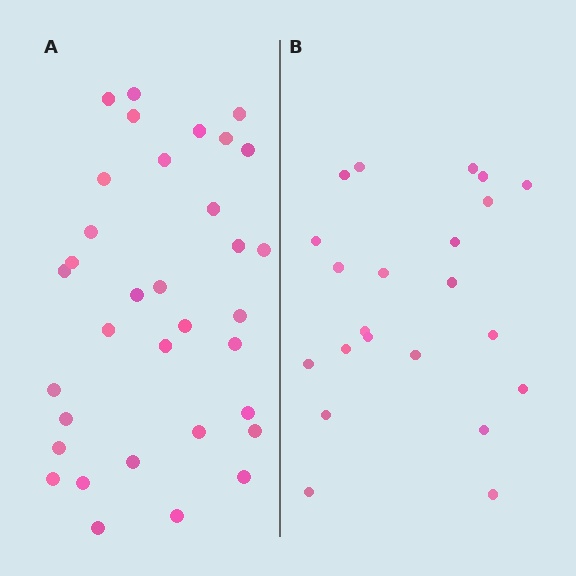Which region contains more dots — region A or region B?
Region A (the left region) has more dots.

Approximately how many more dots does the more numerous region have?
Region A has roughly 12 or so more dots than region B.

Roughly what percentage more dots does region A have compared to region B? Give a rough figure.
About 55% more.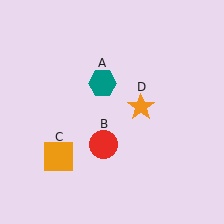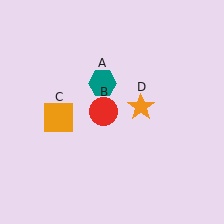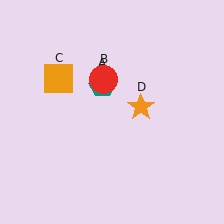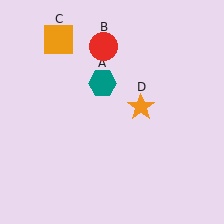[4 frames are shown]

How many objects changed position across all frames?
2 objects changed position: red circle (object B), orange square (object C).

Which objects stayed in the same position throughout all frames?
Teal hexagon (object A) and orange star (object D) remained stationary.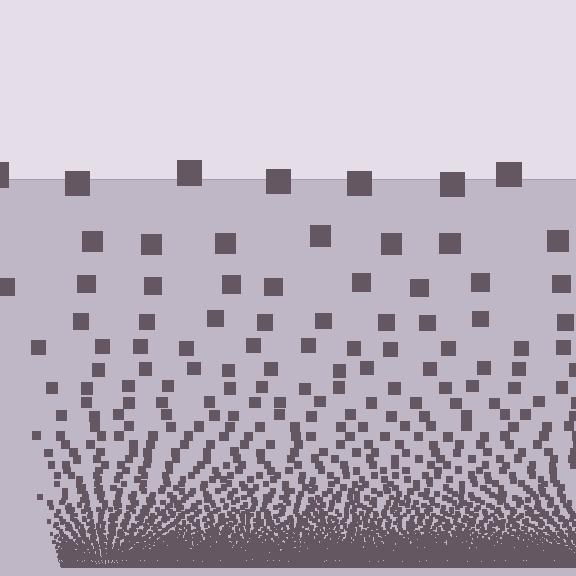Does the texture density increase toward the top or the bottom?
Density increases toward the bottom.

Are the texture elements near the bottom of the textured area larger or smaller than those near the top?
Smaller. The gradient is inverted — elements near the bottom are smaller and denser.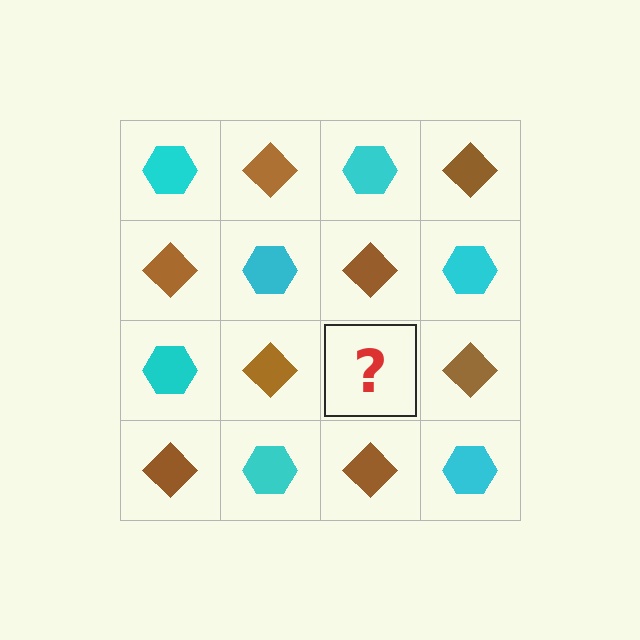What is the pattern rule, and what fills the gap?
The rule is that it alternates cyan hexagon and brown diamond in a checkerboard pattern. The gap should be filled with a cyan hexagon.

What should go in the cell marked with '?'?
The missing cell should contain a cyan hexagon.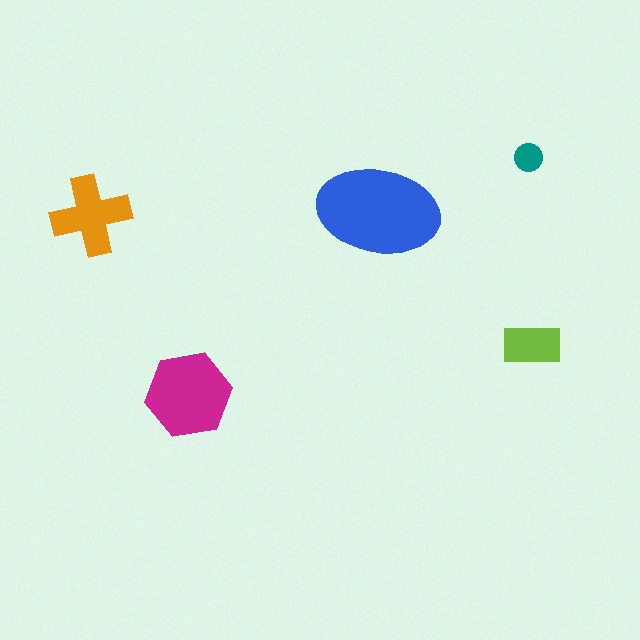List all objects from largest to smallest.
The blue ellipse, the magenta hexagon, the orange cross, the lime rectangle, the teal circle.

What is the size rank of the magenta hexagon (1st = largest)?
2nd.